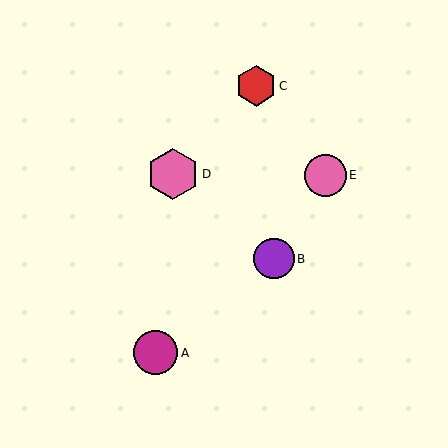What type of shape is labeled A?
Shape A is a magenta circle.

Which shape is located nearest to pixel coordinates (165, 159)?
The pink hexagon (labeled D) at (173, 174) is nearest to that location.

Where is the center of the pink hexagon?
The center of the pink hexagon is at (173, 174).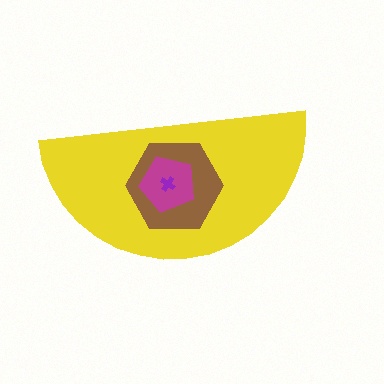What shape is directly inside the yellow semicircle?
The brown hexagon.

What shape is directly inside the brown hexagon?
The magenta pentagon.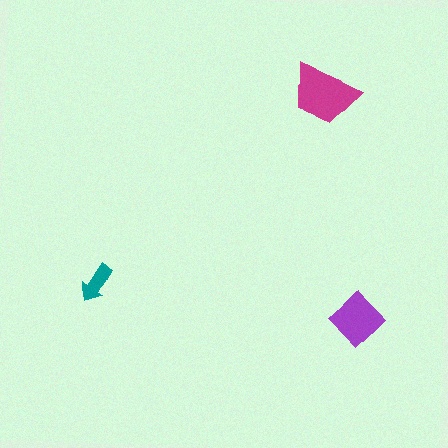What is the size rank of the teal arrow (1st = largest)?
3rd.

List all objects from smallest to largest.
The teal arrow, the purple diamond, the magenta trapezoid.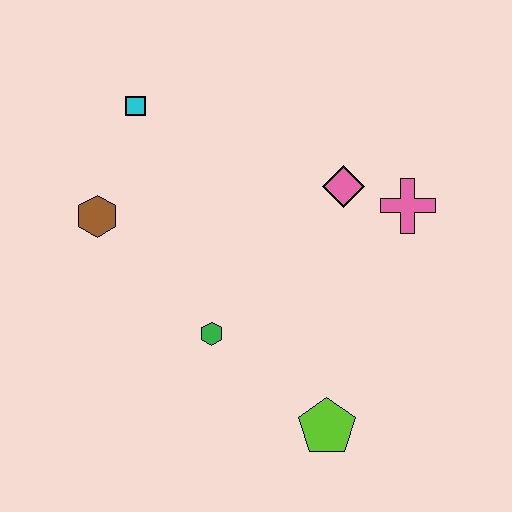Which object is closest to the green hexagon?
The lime pentagon is closest to the green hexagon.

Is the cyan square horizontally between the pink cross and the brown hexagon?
Yes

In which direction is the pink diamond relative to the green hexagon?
The pink diamond is above the green hexagon.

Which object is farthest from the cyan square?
The lime pentagon is farthest from the cyan square.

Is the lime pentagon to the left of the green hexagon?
No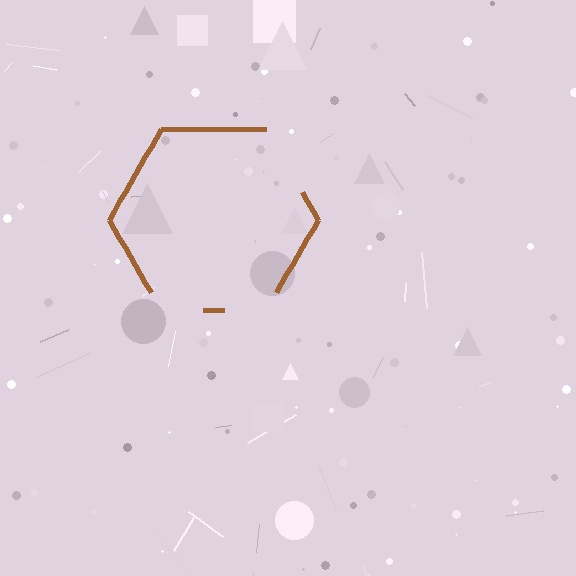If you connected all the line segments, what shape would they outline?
They would outline a hexagon.